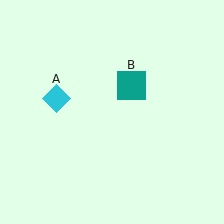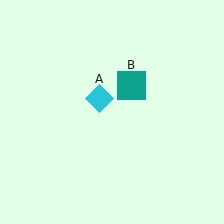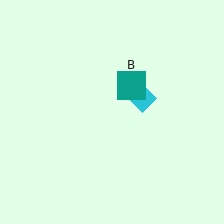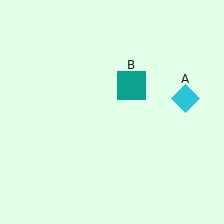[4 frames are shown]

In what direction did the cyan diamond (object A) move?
The cyan diamond (object A) moved right.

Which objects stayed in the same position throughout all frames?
Teal square (object B) remained stationary.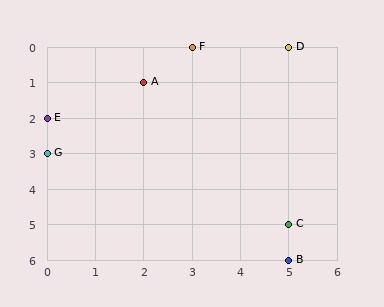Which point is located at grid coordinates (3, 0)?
Point F is at (3, 0).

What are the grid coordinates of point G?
Point G is at grid coordinates (0, 3).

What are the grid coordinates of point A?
Point A is at grid coordinates (2, 1).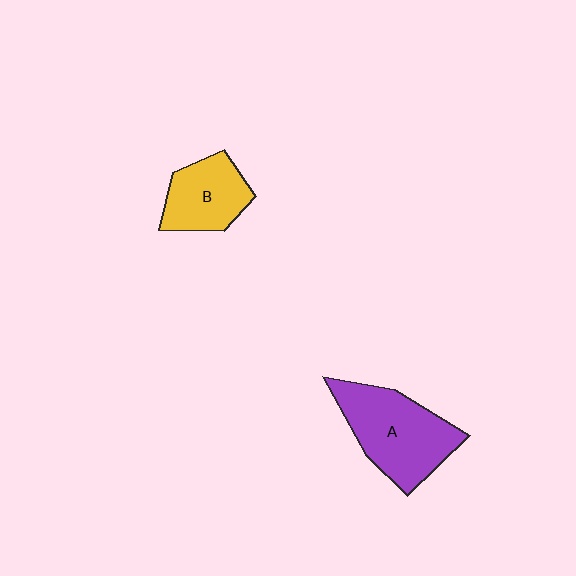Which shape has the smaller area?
Shape B (yellow).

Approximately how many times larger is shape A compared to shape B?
Approximately 1.6 times.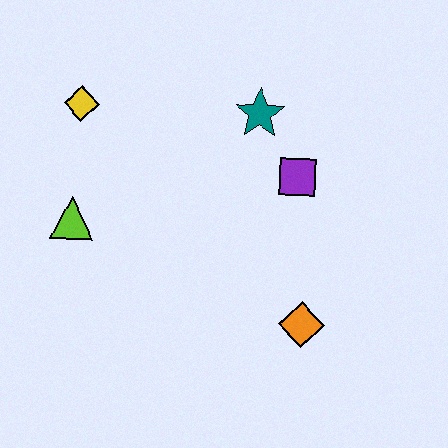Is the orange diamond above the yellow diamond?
No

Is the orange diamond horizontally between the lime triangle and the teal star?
No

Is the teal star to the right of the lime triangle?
Yes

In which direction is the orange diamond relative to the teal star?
The orange diamond is below the teal star.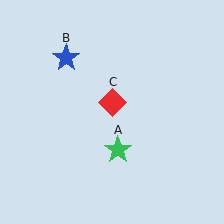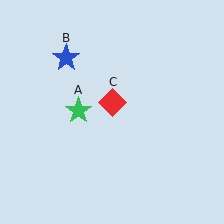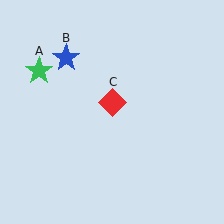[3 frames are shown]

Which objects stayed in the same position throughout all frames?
Blue star (object B) and red diamond (object C) remained stationary.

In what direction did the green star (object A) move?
The green star (object A) moved up and to the left.